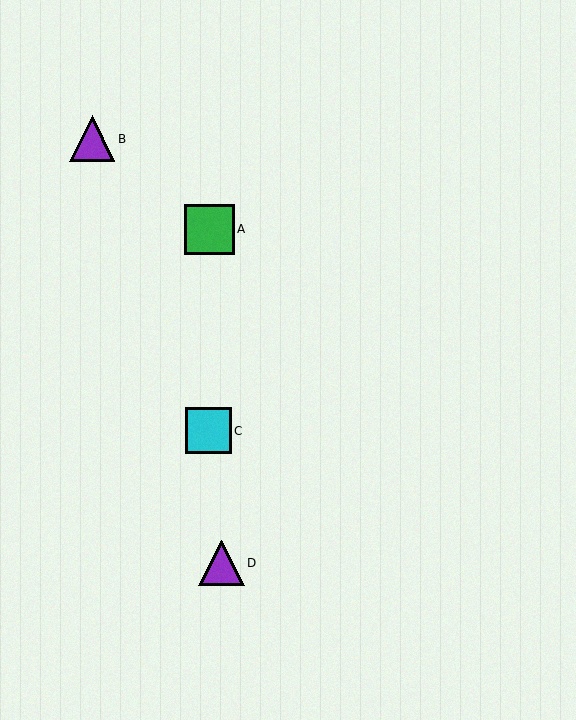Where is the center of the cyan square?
The center of the cyan square is at (208, 431).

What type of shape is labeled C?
Shape C is a cyan square.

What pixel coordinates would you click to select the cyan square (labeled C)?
Click at (208, 431) to select the cyan square C.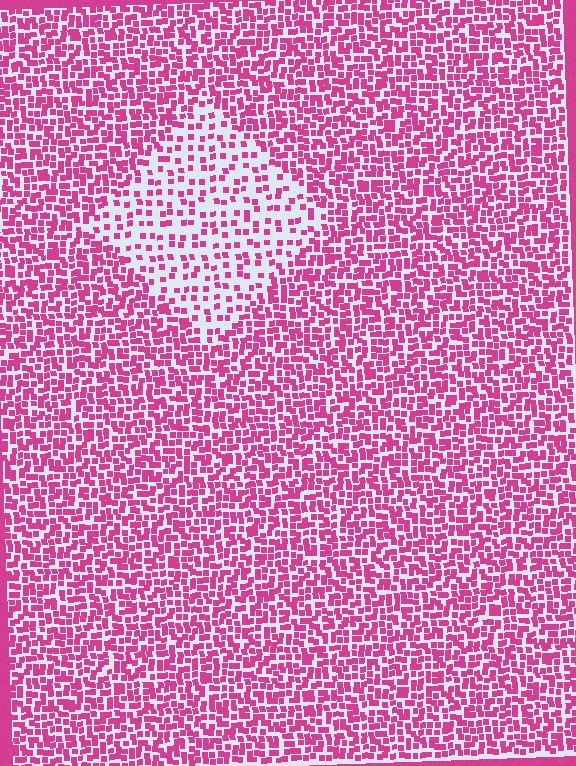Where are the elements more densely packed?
The elements are more densely packed outside the diamond boundary.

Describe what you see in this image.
The image contains small magenta elements arranged at two different densities. A diamond-shaped region is visible where the elements are less densely packed than the surrounding area.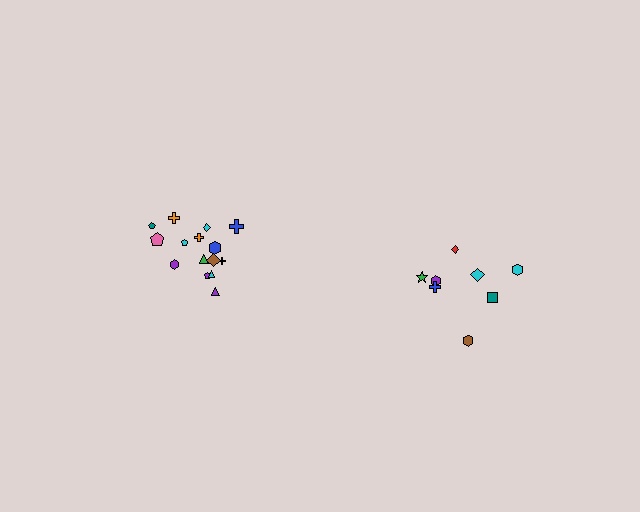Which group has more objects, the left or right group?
The left group.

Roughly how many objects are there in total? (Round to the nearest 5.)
Roughly 25 objects in total.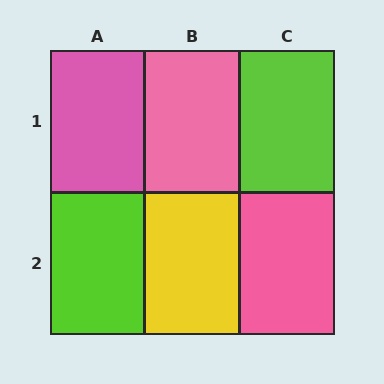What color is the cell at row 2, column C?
Pink.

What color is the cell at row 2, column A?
Lime.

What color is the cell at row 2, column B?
Yellow.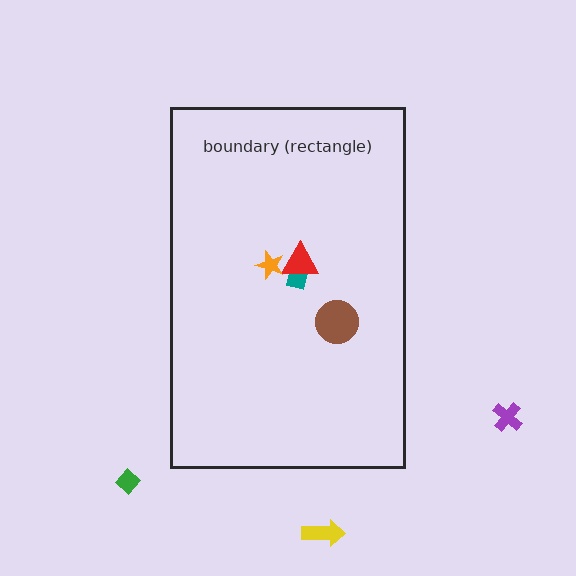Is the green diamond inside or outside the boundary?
Outside.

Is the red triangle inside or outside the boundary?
Inside.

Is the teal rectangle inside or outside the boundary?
Inside.